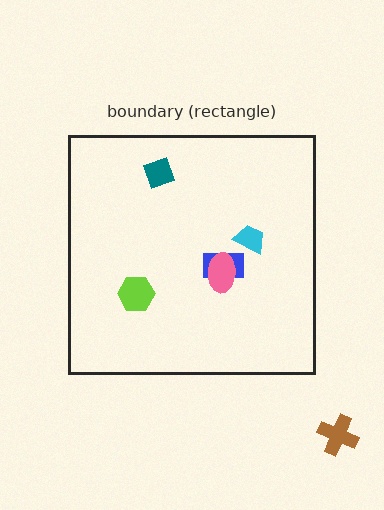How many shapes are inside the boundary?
5 inside, 1 outside.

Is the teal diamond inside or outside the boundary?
Inside.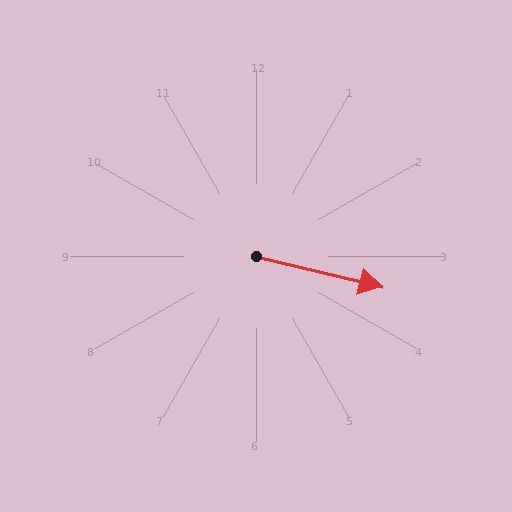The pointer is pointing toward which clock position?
Roughly 3 o'clock.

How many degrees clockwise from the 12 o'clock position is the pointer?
Approximately 104 degrees.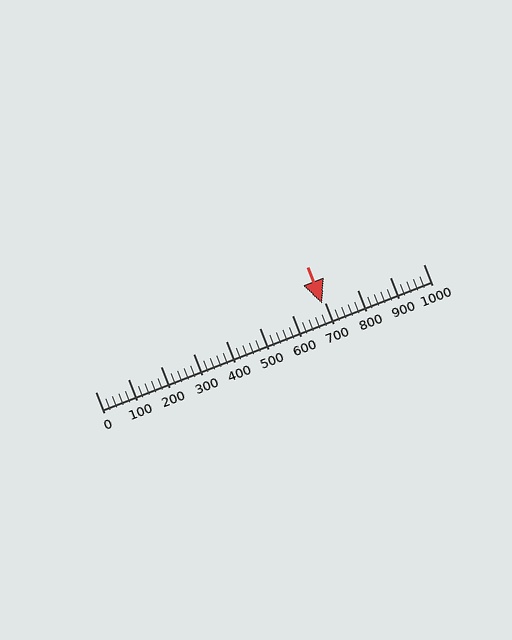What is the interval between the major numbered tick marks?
The major tick marks are spaced 100 units apart.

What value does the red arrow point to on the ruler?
The red arrow points to approximately 691.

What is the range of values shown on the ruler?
The ruler shows values from 0 to 1000.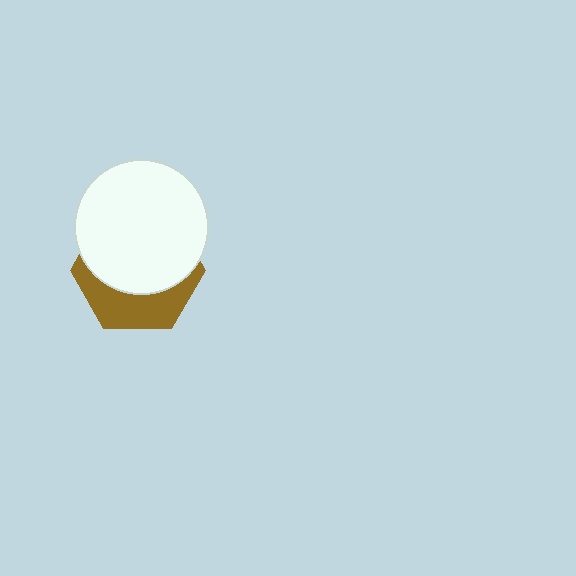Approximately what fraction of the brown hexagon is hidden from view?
Roughly 63% of the brown hexagon is hidden behind the white circle.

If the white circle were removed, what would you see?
You would see the complete brown hexagon.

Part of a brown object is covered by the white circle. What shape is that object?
It is a hexagon.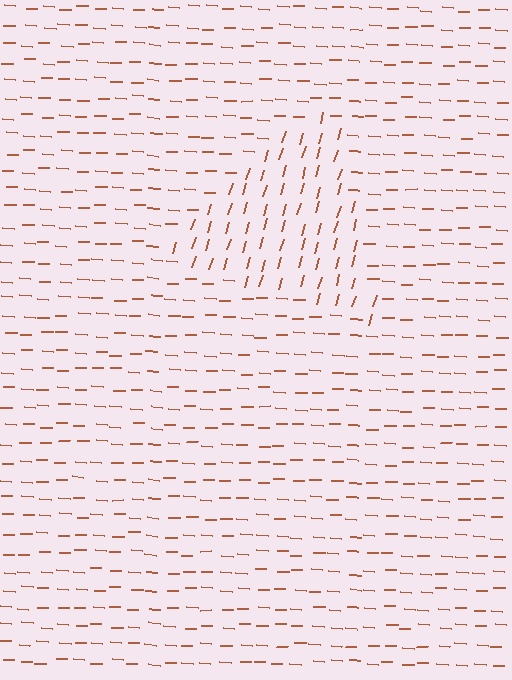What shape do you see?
I see a triangle.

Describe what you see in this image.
The image is filled with small brown line segments. A triangle region in the image has lines oriented differently from the surrounding lines, creating a visible texture boundary.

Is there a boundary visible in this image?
Yes, there is a texture boundary formed by a change in line orientation.